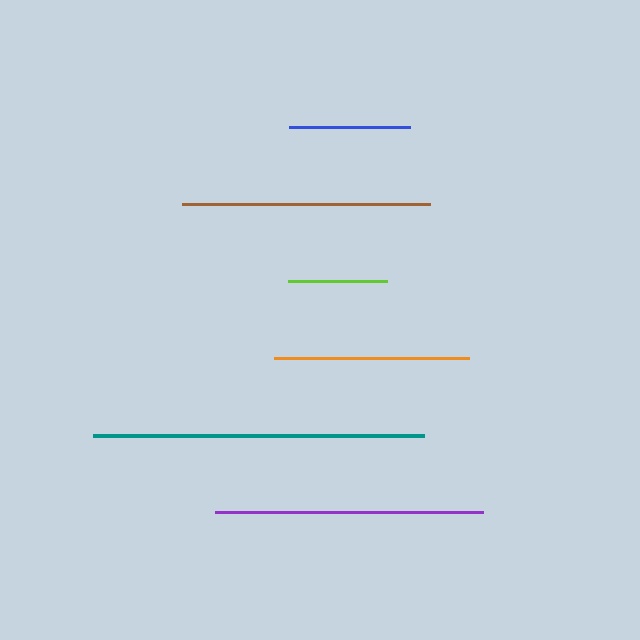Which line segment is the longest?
The teal line is the longest at approximately 331 pixels.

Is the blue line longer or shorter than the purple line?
The purple line is longer than the blue line.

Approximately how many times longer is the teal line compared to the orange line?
The teal line is approximately 1.7 times the length of the orange line.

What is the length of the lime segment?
The lime segment is approximately 98 pixels long.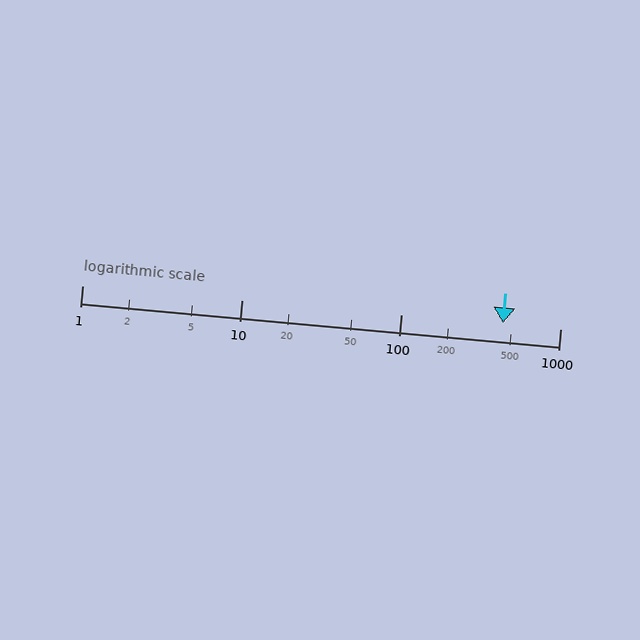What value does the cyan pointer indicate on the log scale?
The pointer indicates approximately 440.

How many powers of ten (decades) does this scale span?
The scale spans 3 decades, from 1 to 1000.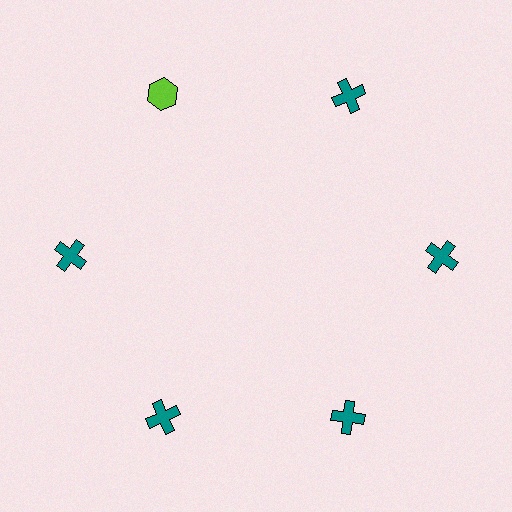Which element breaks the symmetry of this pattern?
The lime hexagon at roughly the 11 o'clock position breaks the symmetry. All other shapes are teal crosses.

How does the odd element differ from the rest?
It differs in both color (lime instead of teal) and shape (hexagon instead of cross).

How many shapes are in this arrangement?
There are 6 shapes arranged in a ring pattern.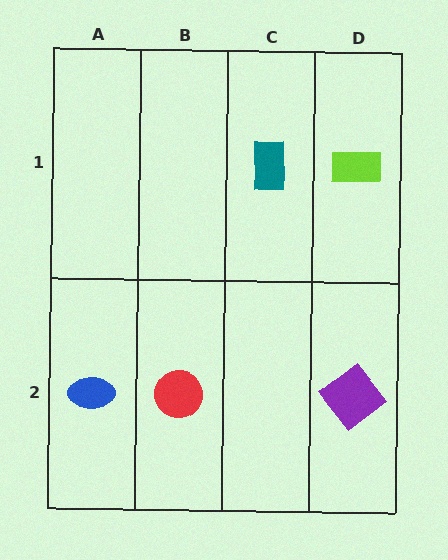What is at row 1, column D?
A lime rectangle.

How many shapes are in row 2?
3 shapes.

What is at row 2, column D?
A purple diamond.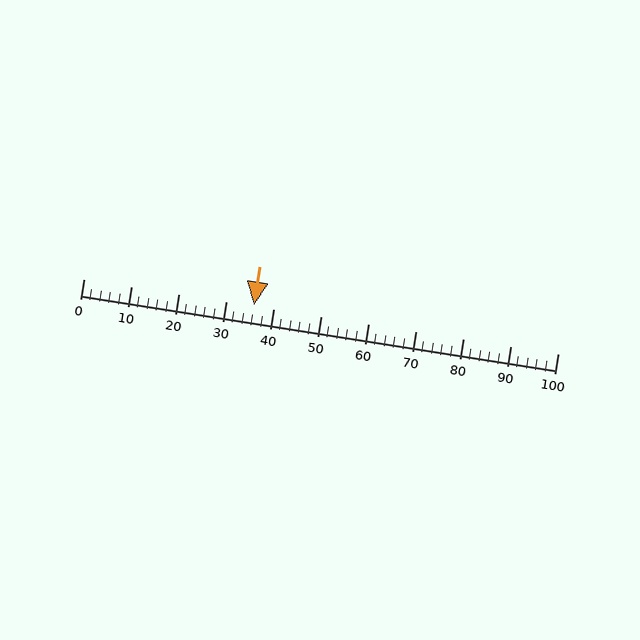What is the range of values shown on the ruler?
The ruler shows values from 0 to 100.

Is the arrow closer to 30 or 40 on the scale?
The arrow is closer to 40.